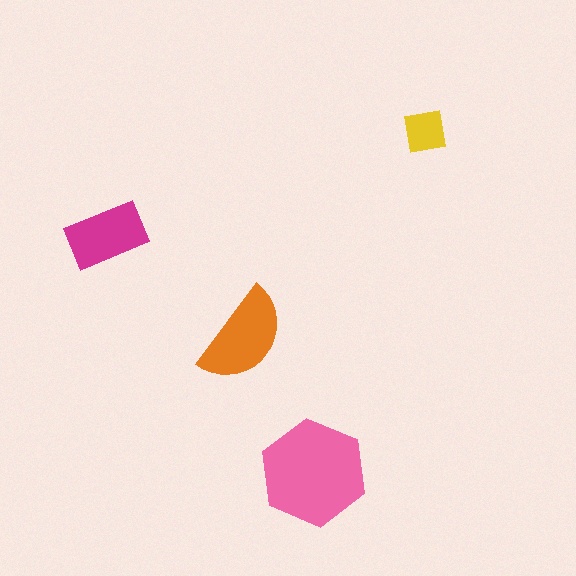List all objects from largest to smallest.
The pink hexagon, the orange semicircle, the magenta rectangle, the yellow square.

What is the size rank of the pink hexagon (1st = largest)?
1st.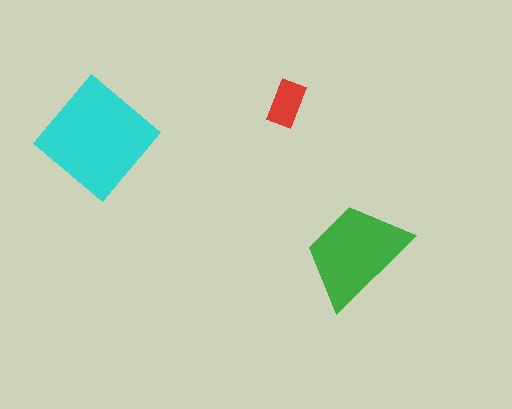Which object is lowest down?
The green trapezoid is bottommost.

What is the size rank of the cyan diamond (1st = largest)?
1st.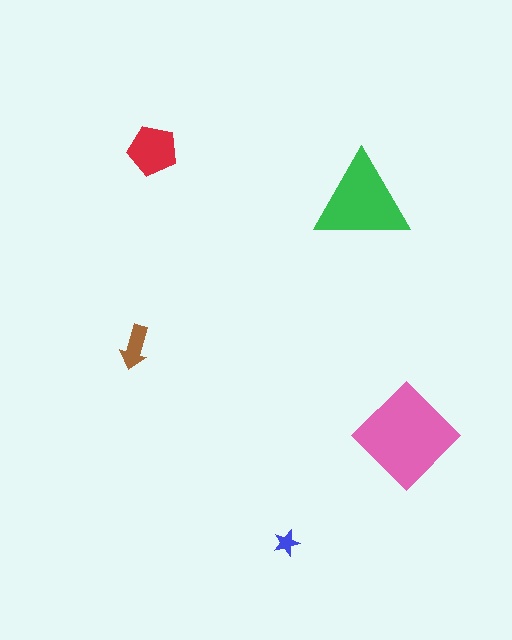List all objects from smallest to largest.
The blue star, the brown arrow, the red pentagon, the green triangle, the pink diamond.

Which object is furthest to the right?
The pink diamond is rightmost.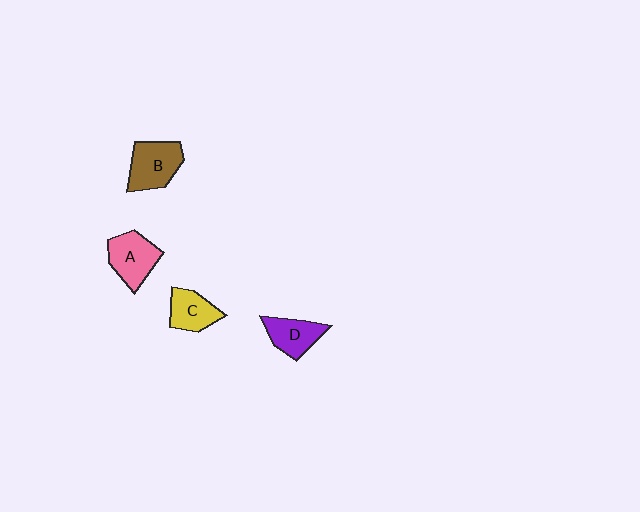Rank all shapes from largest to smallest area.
From largest to smallest: B (brown), A (pink), D (purple), C (yellow).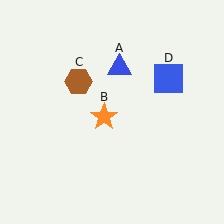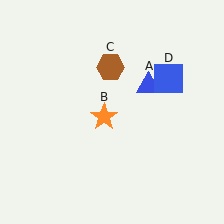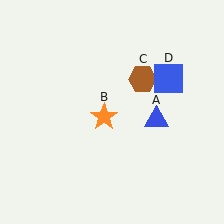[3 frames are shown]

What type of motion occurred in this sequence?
The blue triangle (object A), brown hexagon (object C) rotated clockwise around the center of the scene.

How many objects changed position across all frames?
2 objects changed position: blue triangle (object A), brown hexagon (object C).